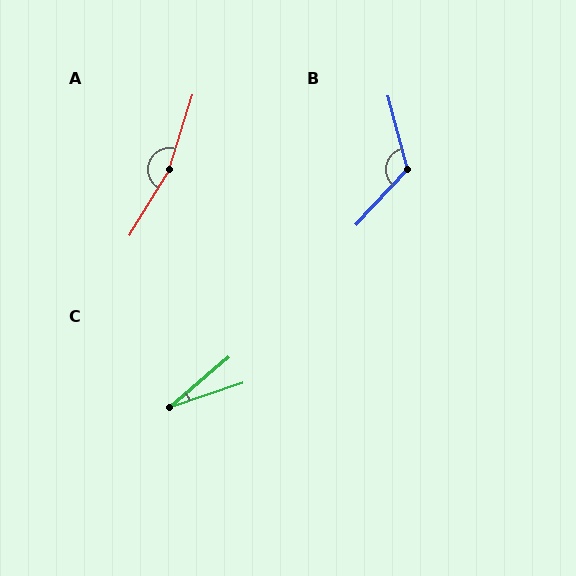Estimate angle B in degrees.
Approximately 122 degrees.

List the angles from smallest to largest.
C (22°), B (122°), A (166°).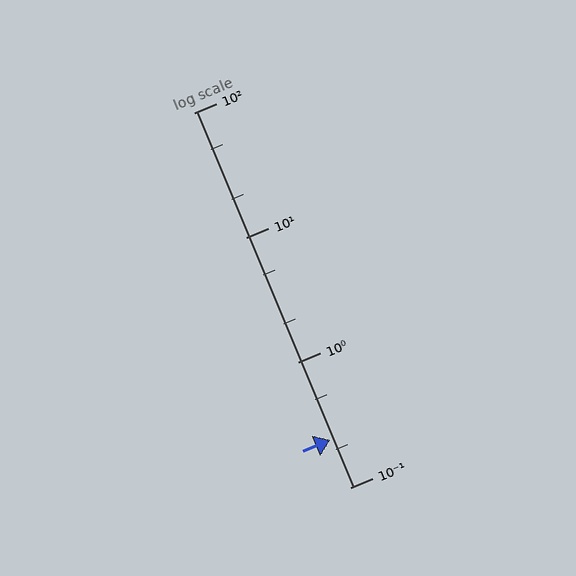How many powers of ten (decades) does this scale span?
The scale spans 3 decades, from 0.1 to 100.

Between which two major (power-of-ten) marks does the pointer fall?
The pointer is between 0.1 and 1.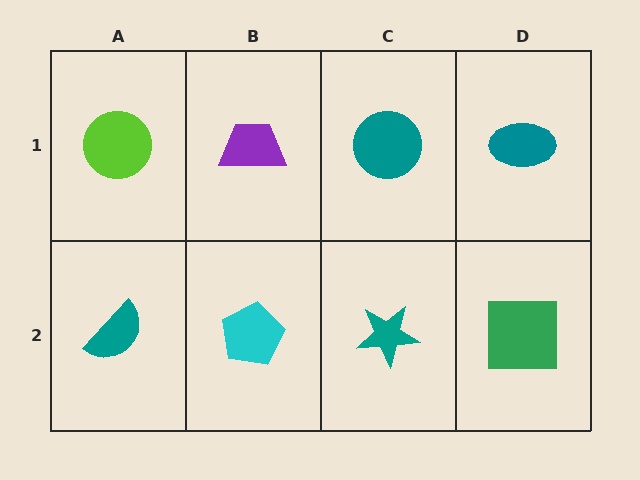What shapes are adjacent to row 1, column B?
A cyan pentagon (row 2, column B), a lime circle (row 1, column A), a teal circle (row 1, column C).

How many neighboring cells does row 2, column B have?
3.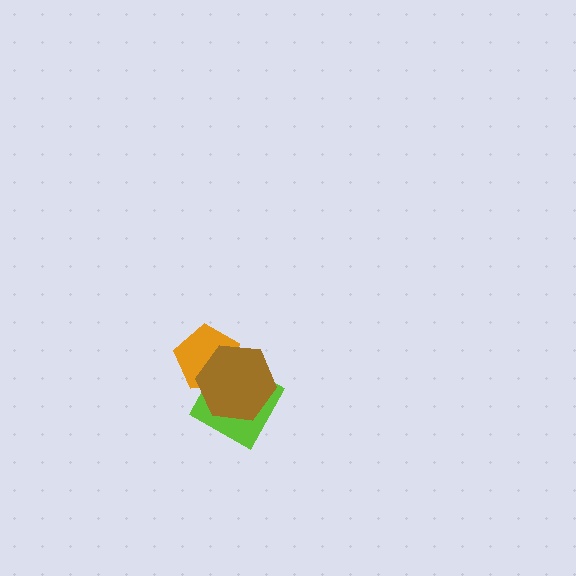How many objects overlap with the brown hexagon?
2 objects overlap with the brown hexagon.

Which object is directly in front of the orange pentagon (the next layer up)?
The lime diamond is directly in front of the orange pentagon.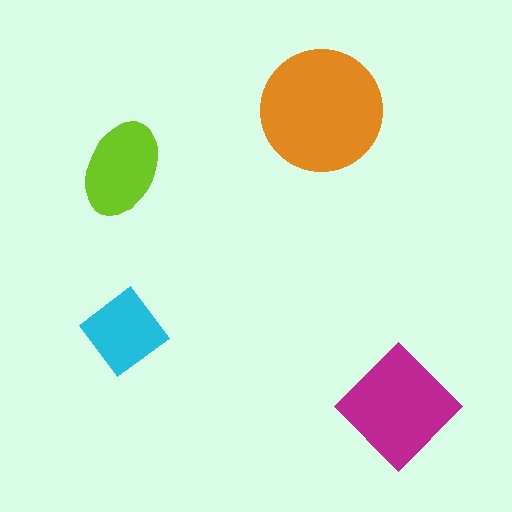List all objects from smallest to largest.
The cyan diamond, the lime ellipse, the magenta diamond, the orange circle.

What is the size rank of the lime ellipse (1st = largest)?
3rd.